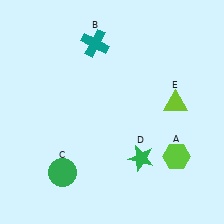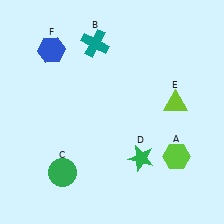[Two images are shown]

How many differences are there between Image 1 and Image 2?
There is 1 difference between the two images.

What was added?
A blue hexagon (F) was added in Image 2.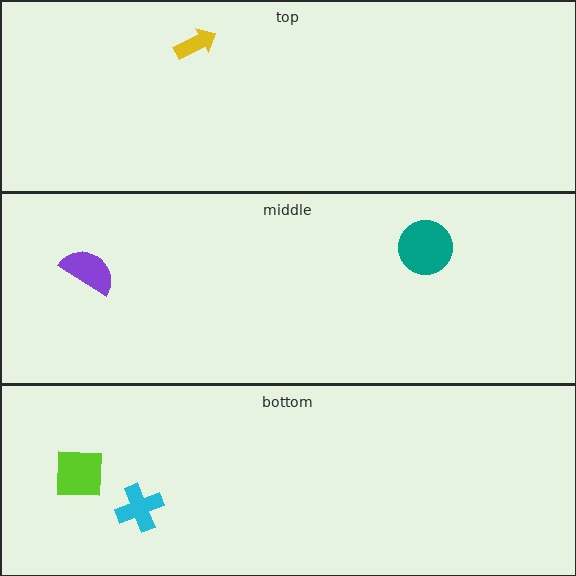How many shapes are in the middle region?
2.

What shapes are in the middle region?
The teal circle, the purple semicircle.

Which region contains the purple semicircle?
The middle region.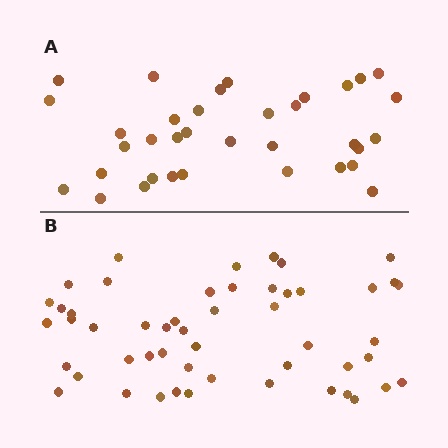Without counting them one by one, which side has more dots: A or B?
Region B (the bottom region) has more dots.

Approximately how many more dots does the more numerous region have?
Region B has approximately 15 more dots than region A.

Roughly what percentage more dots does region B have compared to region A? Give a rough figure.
About 45% more.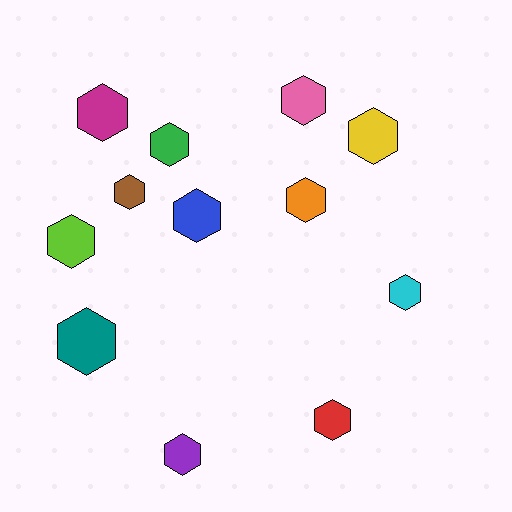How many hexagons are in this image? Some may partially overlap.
There are 12 hexagons.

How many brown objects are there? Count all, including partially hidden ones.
There is 1 brown object.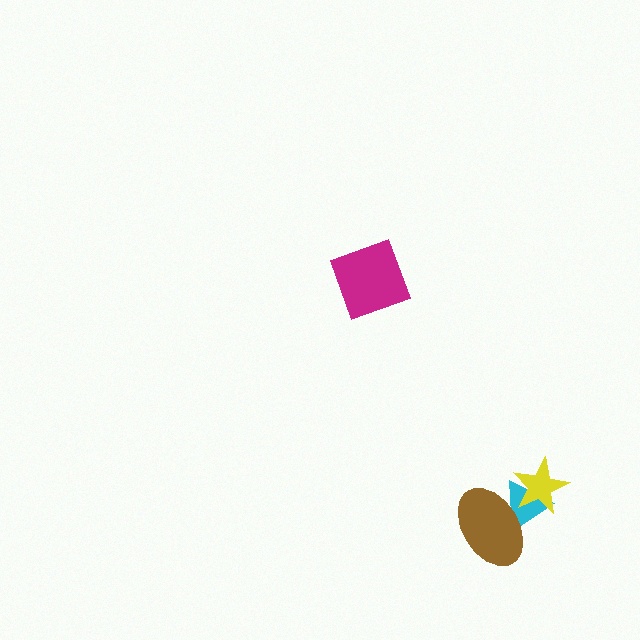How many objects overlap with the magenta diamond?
0 objects overlap with the magenta diamond.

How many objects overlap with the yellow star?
2 objects overlap with the yellow star.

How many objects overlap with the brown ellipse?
2 objects overlap with the brown ellipse.